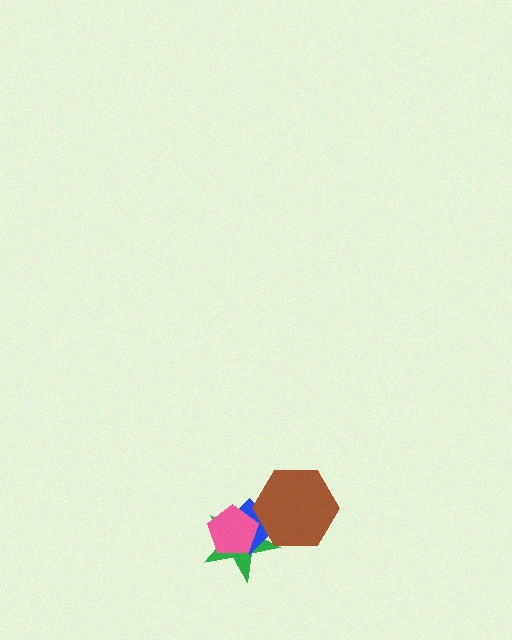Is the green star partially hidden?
Yes, it is partially covered by another shape.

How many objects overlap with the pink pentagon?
2 objects overlap with the pink pentagon.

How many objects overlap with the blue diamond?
3 objects overlap with the blue diamond.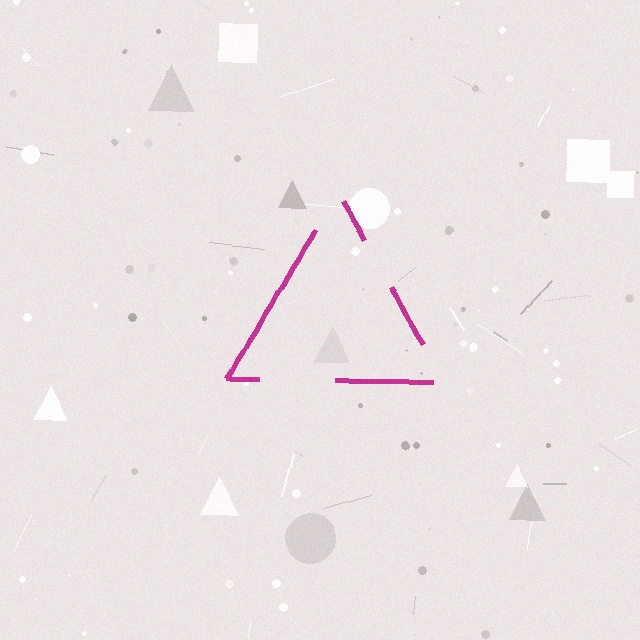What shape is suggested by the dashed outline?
The dashed outline suggests a triangle.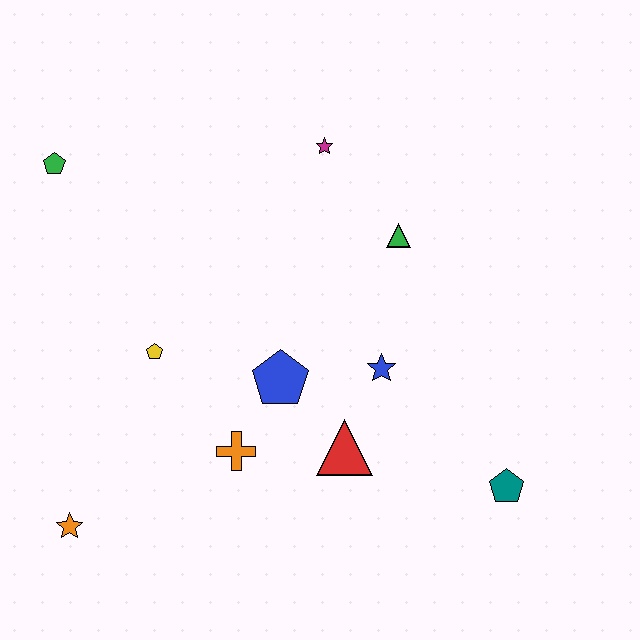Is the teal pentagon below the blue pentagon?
Yes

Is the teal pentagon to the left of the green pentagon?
No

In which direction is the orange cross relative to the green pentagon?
The orange cross is below the green pentagon.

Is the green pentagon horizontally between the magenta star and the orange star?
No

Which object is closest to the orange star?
The orange cross is closest to the orange star.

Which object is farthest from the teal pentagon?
The green pentagon is farthest from the teal pentagon.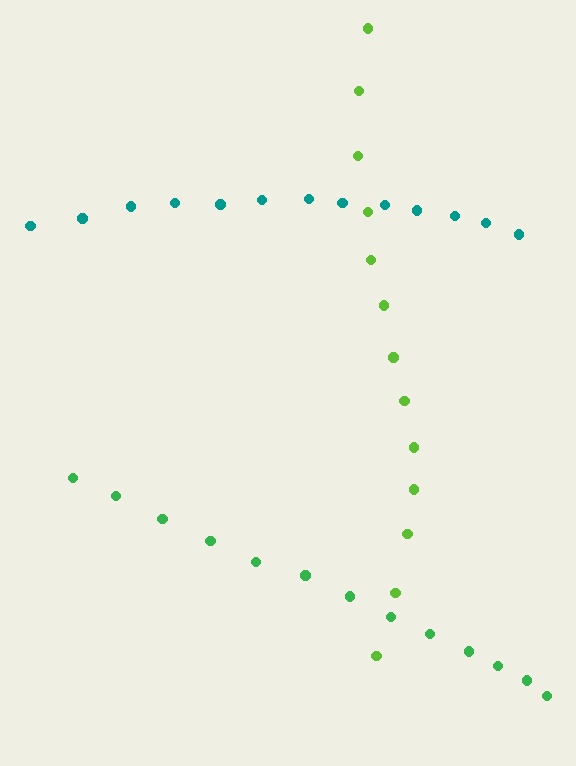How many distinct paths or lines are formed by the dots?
There are 3 distinct paths.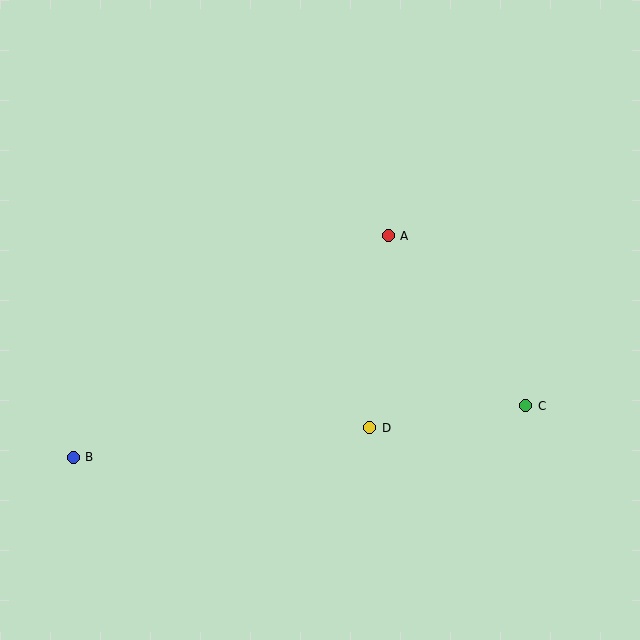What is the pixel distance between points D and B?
The distance between D and B is 298 pixels.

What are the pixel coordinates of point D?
Point D is at (370, 428).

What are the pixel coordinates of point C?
Point C is at (526, 406).